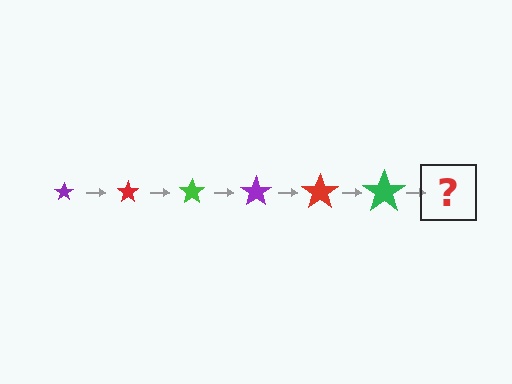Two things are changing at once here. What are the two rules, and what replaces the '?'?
The two rules are that the star grows larger each step and the color cycles through purple, red, and green. The '?' should be a purple star, larger than the previous one.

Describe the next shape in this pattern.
It should be a purple star, larger than the previous one.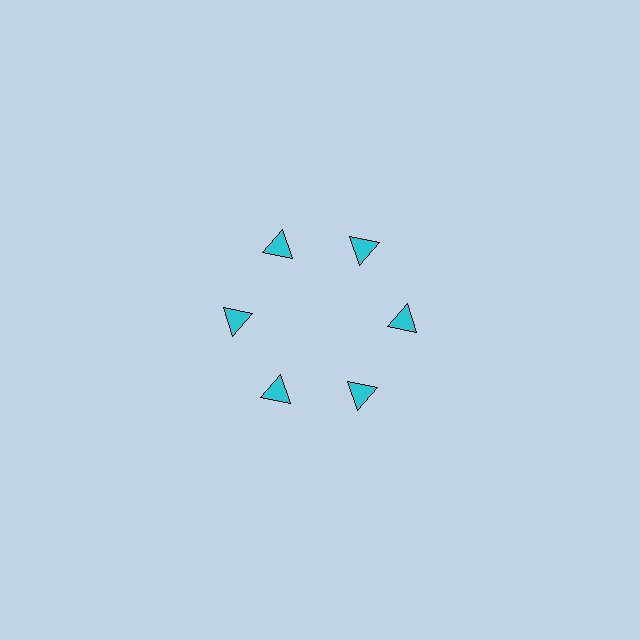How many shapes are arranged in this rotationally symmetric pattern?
There are 6 shapes, arranged in 6 groups of 1.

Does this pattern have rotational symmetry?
Yes, this pattern has 6-fold rotational symmetry. It looks the same after rotating 60 degrees around the center.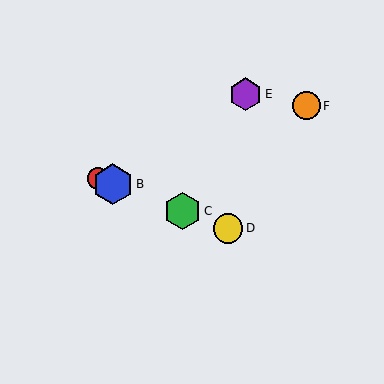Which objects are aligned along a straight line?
Objects A, B, C, D are aligned along a straight line.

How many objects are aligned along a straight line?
4 objects (A, B, C, D) are aligned along a straight line.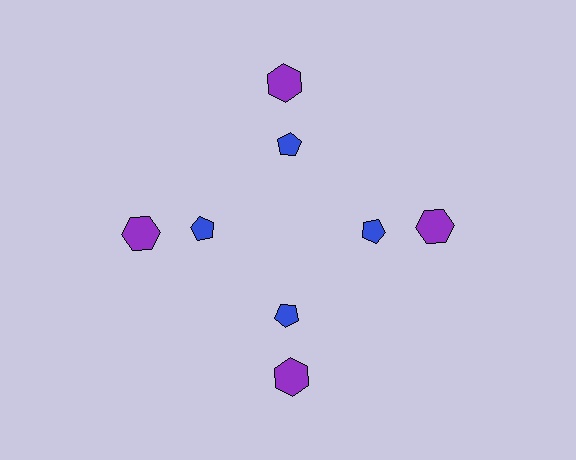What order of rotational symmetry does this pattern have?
This pattern has 4-fold rotational symmetry.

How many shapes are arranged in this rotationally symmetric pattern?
There are 8 shapes, arranged in 4 groups of 2.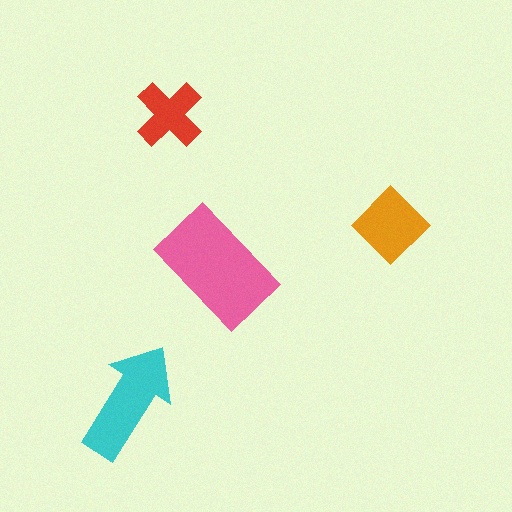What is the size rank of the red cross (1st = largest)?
4th.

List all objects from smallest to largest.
The red cross, the orange diamond, the cyan arrow, the pink rectangle.